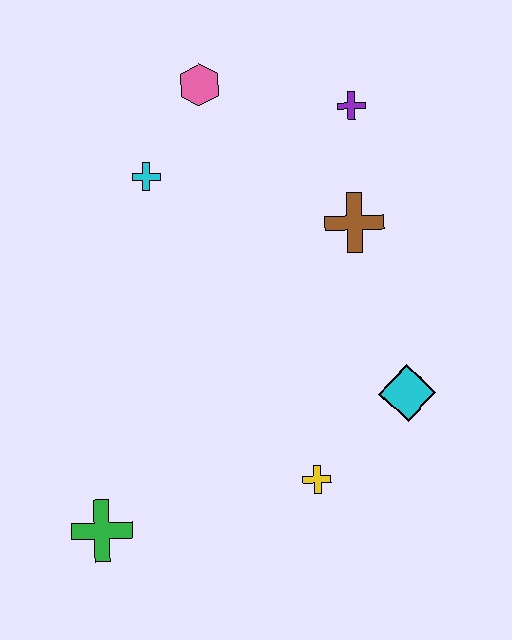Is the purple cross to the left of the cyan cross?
No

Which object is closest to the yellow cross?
The cyan diamond is closest to the yellow cross.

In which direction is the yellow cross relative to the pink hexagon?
The yellow cross is below the pink hexagon.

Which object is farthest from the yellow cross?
The pink hexagon is farthest from the yellow cross.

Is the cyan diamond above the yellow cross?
Yes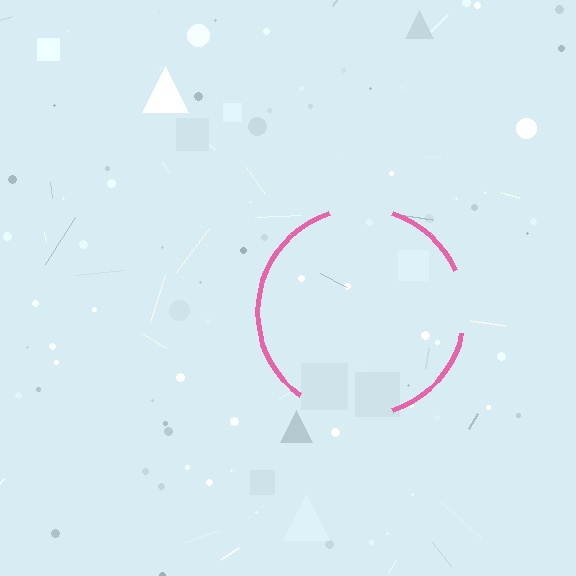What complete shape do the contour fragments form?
The contour fragments form a circle.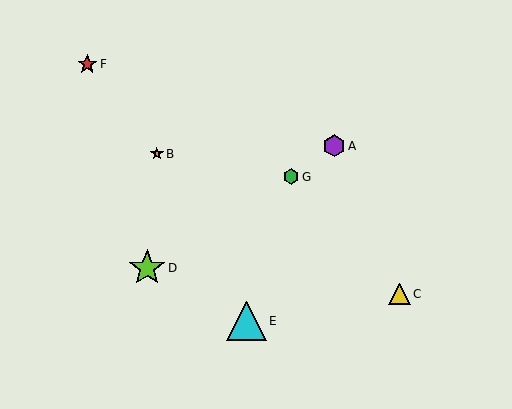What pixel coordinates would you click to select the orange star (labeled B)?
Click at (157, 154) to select the orange star B.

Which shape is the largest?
The cyan triangle (labeled E) is the largest.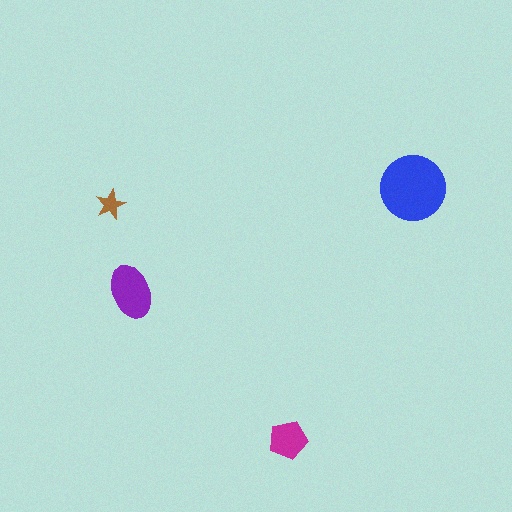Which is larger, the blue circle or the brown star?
The blue circle.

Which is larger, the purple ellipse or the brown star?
The purple ellipse.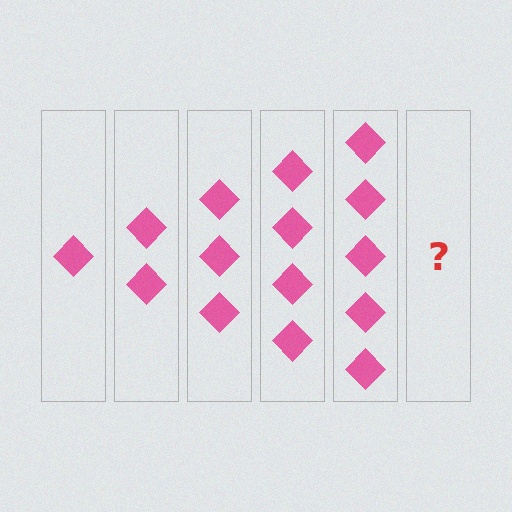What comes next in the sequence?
The next element should be 6 diamonds.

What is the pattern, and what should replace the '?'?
The pattern is that each step adds one more diamond. The '?' should be 6 diamonds.